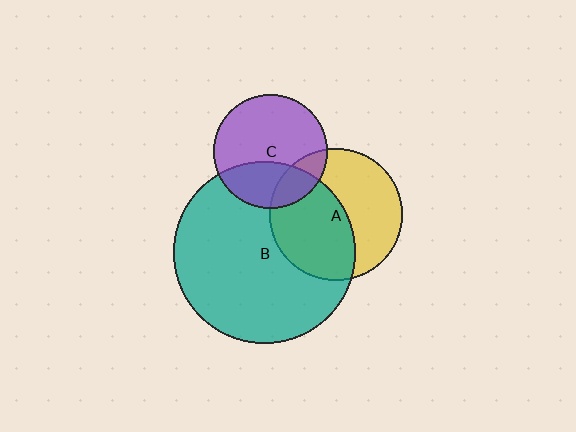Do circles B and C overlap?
Yes.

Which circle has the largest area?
Circle B (teal).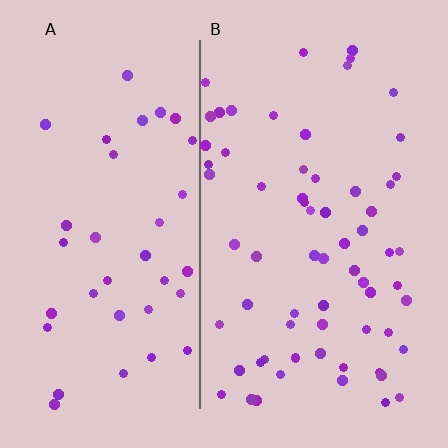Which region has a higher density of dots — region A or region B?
B (the right).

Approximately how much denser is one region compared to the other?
Approximately 1.8× — region B over region A.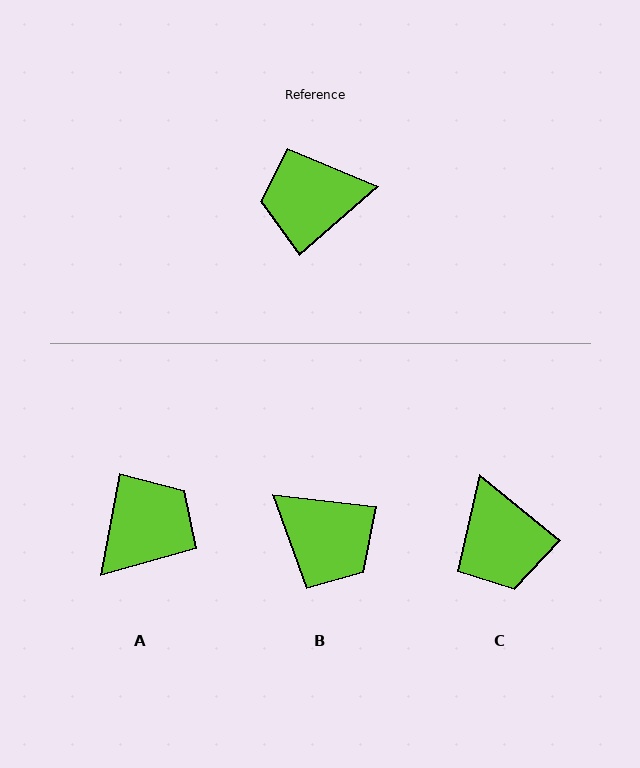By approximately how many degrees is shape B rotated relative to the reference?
Approximately 133 degrees counter-clockwise.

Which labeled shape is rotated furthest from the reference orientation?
A, about 141 degrees away.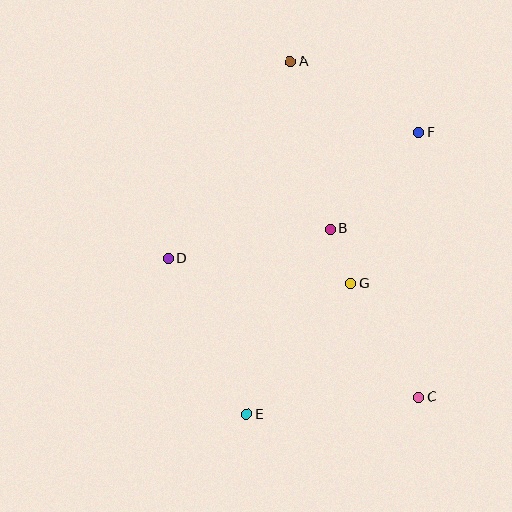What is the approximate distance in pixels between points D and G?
The distance between D and G is approximately 184 pixels.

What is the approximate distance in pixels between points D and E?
The distance between D and E is approximately 174 pixels.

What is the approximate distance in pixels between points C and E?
The distance between C and E is approximately 173 pixels.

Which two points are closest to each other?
Points B and G are closest to each other.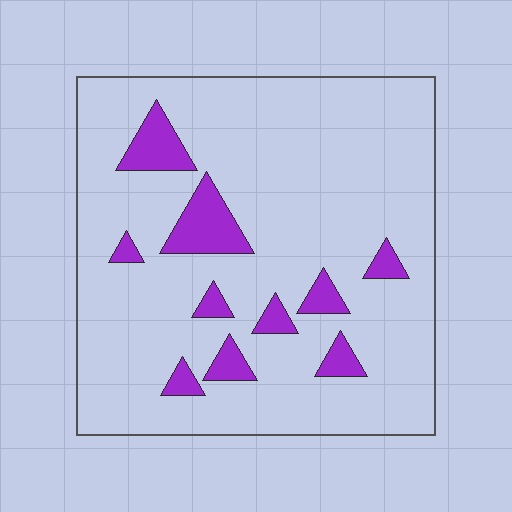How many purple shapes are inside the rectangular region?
10.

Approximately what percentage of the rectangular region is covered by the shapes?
Approximately 10%.